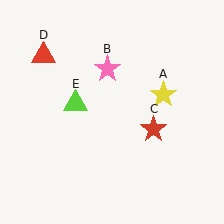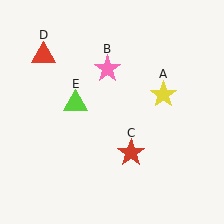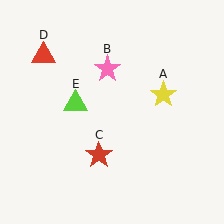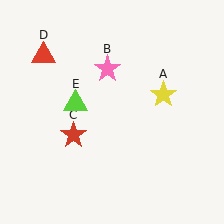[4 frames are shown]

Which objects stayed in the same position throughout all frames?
Yellow star (object A) and pink star (object B) and red triangle (object D) and lime triangle (object E) remained stationary.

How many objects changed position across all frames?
1 object changed position: red star (object C).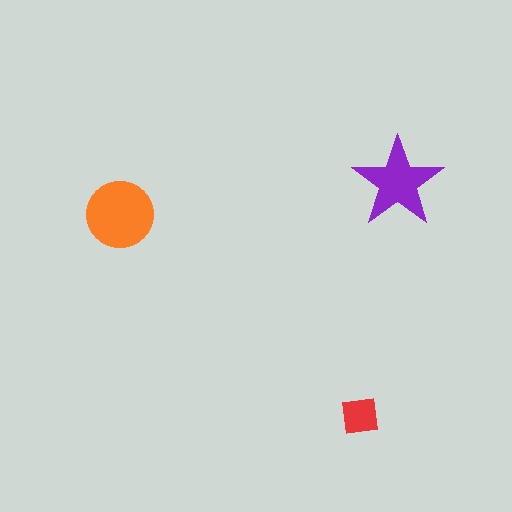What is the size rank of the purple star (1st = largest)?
2nd.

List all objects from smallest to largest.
The red square, the purple star, the orange circle.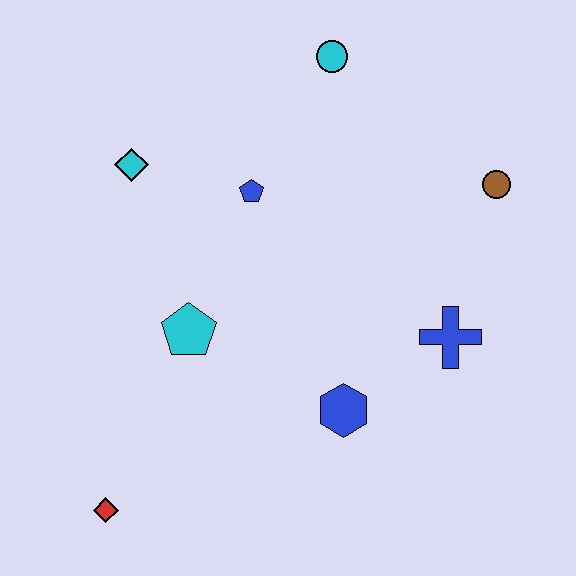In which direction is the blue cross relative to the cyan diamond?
The blue cross is to the right of the cyan diamond.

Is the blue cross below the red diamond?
No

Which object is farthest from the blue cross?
The red diamond is farthest from the blue cross.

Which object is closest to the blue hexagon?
The blue cross is closest to the blue hexagon.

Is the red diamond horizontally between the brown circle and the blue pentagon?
No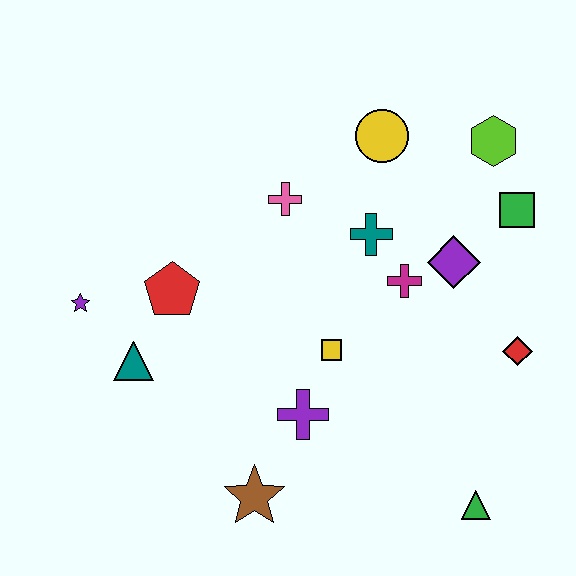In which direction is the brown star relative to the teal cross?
The brown star is below the teal cross.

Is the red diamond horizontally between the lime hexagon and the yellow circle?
No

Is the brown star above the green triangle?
Yes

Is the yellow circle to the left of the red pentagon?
No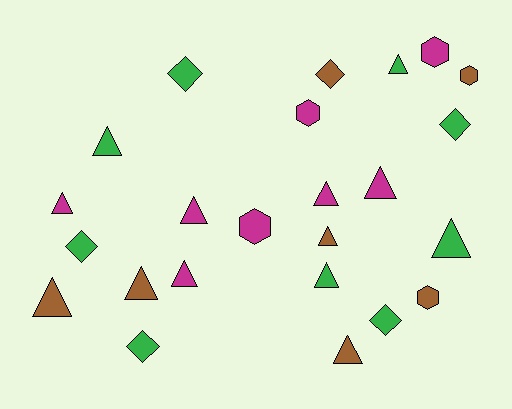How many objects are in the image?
There are 24 objects.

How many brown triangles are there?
There are 4 brown triangles.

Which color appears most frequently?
Green, with 9 objects.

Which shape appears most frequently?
Triangle, with 13 objects.